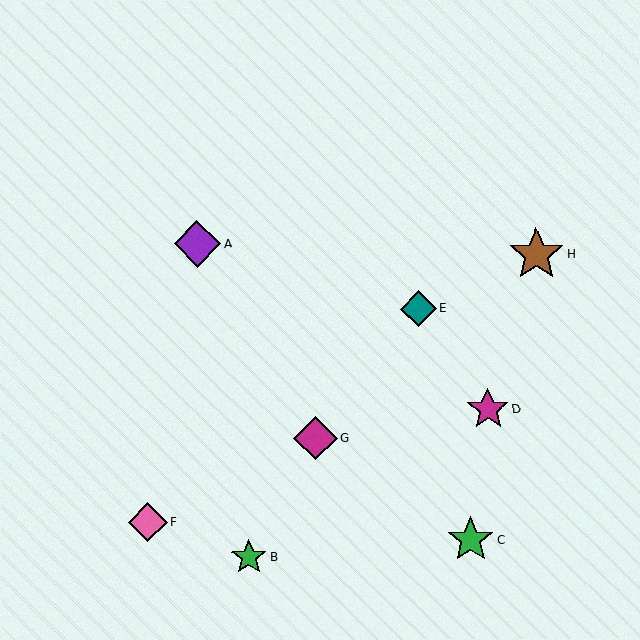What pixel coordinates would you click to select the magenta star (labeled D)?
Click at (488, 409) to select the magenta star D.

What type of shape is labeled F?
Shape F is a pink diamond.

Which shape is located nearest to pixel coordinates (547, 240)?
The brown star (labeled H) at (536, 254) is nearest to that location.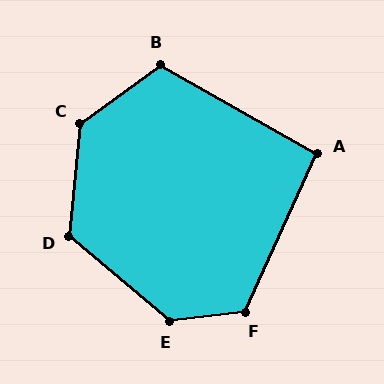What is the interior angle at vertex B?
Approximately 114 degrees (obtuse).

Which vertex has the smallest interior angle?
A, at approximately 95 degrees.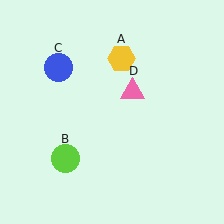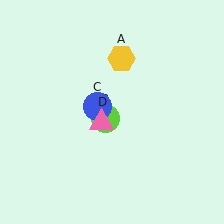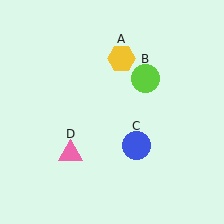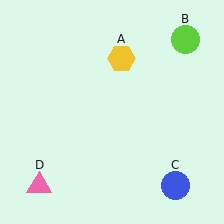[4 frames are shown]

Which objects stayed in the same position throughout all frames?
Yellow hexagon (object A) remained stationary.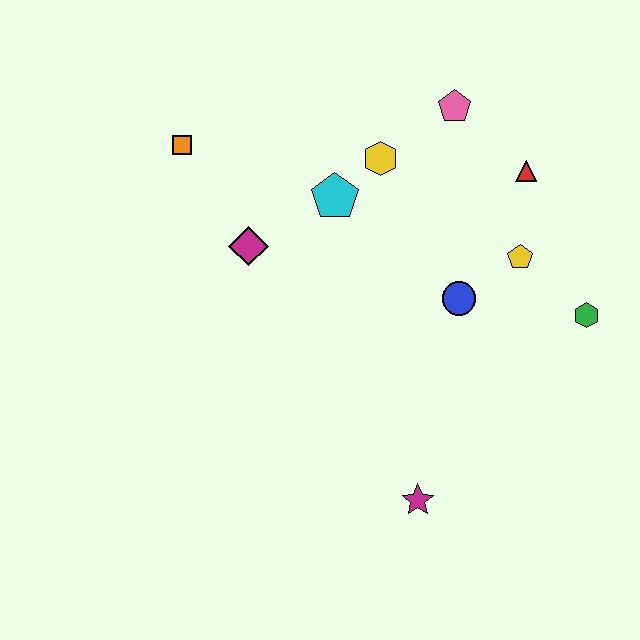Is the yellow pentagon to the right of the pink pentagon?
Yes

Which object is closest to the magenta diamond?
The cyan pentagon is closest to the magenta diamond.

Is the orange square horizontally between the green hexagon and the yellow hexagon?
No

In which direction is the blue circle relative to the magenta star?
The blue circle is above the magenta star.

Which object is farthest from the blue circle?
The orange square is farthest from the blue circle.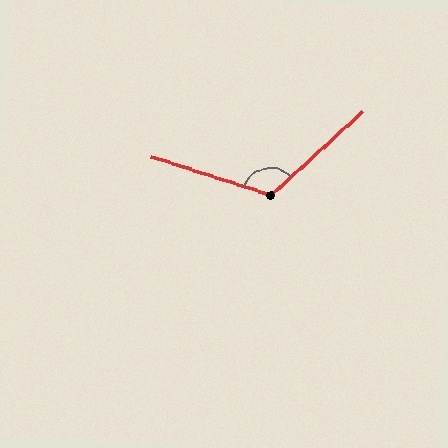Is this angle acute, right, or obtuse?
It is obtuse.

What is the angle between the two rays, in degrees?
Approximately 120 degrees.